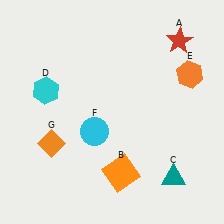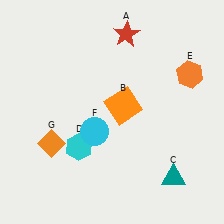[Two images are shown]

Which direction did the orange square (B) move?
The orange square (B) moved up.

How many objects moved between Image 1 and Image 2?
3 objects moved between the two images.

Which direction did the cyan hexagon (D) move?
The cyan hexagon (D) moved down.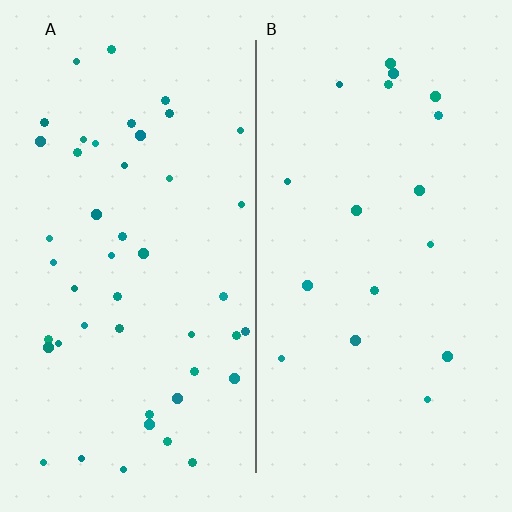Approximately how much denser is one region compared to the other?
Approximately 2.6× — region A over region B.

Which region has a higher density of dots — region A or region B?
A (the left).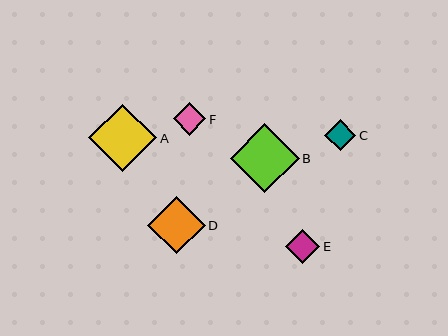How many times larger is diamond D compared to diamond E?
Diamond D is approximately 1.7 times the size of diamond E.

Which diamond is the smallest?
Diamond C is the smallest with a size of approximately 31 pixels.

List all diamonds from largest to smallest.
From largest to smallest: B, A, D, E, F, C.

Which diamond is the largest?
Diamond B is the largest with a size of approximately 69 pixels.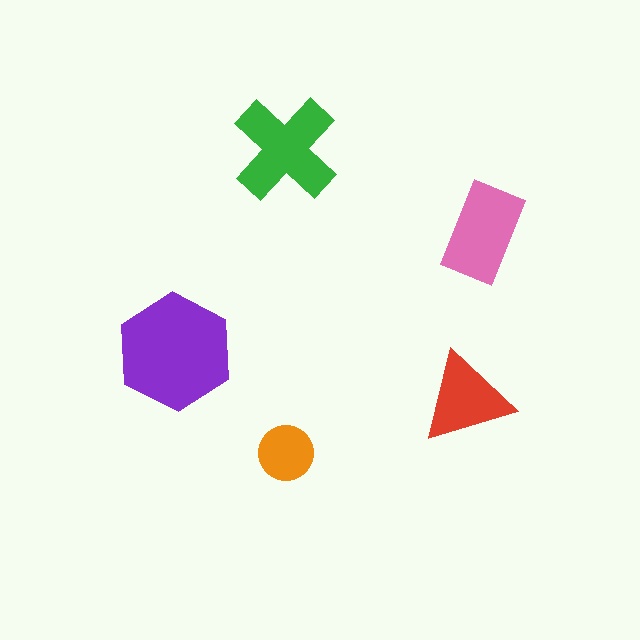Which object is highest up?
The green cross is topmost.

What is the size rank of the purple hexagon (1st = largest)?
1st.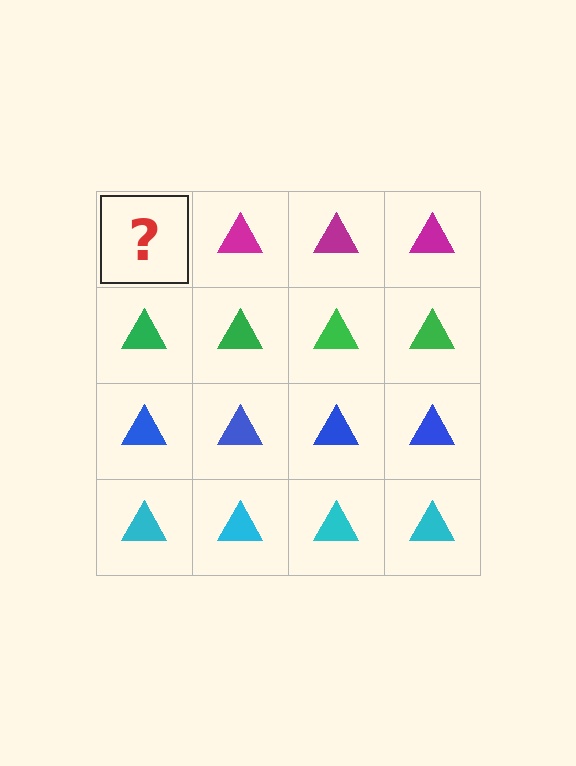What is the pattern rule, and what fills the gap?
The rule is that each row has a consistent color. The gap should be filled with a magenta triangle.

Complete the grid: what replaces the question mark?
The question mark should be replaced with a magenta triangle.